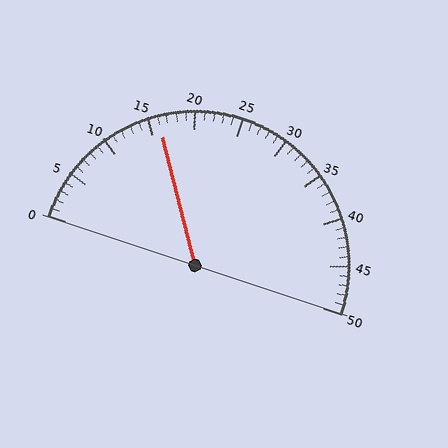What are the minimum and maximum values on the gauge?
The gauge ranges from 0 to 50.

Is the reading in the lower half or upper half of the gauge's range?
The reading is in the lower half of the range (0 to 50).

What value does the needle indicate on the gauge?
The needle indicates approximately 16.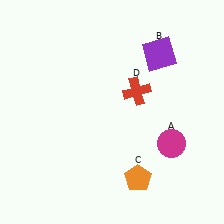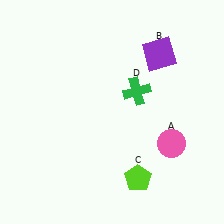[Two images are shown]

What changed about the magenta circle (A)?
In Image 1, A is magenta. In Image 2, it changed to pink.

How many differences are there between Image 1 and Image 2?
There are 3 differences between the two images.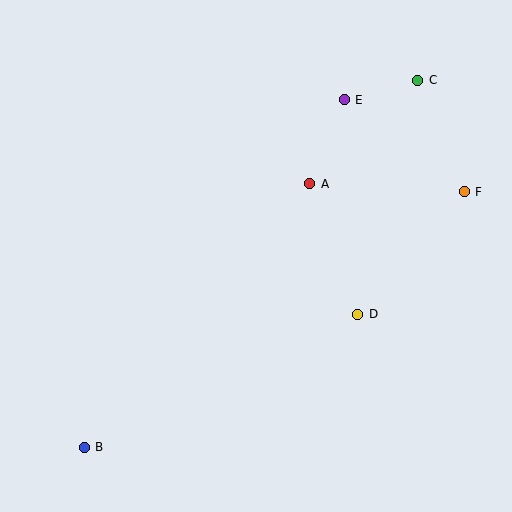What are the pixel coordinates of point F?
Point F is at (464, 192).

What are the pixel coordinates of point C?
Point C is at (418, 80).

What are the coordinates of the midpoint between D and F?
The midpoint between D and F is at (411, 253).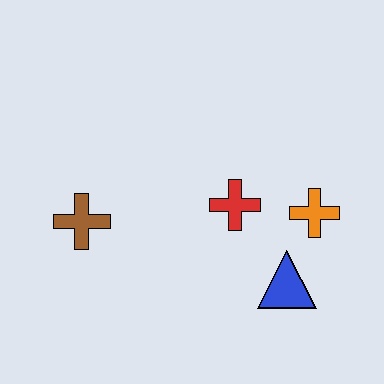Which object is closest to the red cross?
The orange cross is closest to the red cross.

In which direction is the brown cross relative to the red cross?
The brown cross is to the left of the red cross.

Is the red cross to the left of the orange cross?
Yes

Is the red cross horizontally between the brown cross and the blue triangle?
Yes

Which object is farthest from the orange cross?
The brown cross is farthest from the orange cross.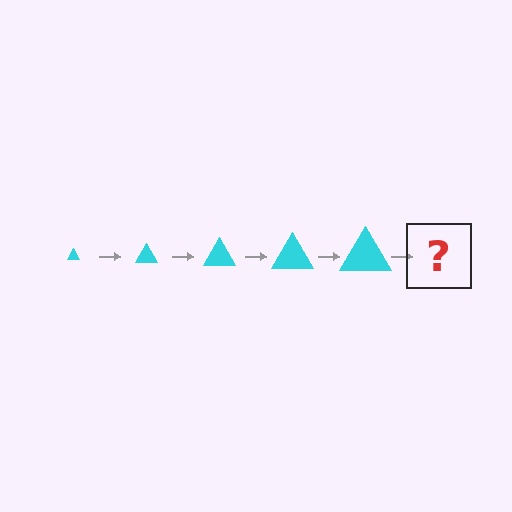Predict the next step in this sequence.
The next step is a cyan triangle, larger than the previous one.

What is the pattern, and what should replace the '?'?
The pattern is that the triangle gets progressively larger each step. The '?' should be a cyan triangle, larger than the previous one.